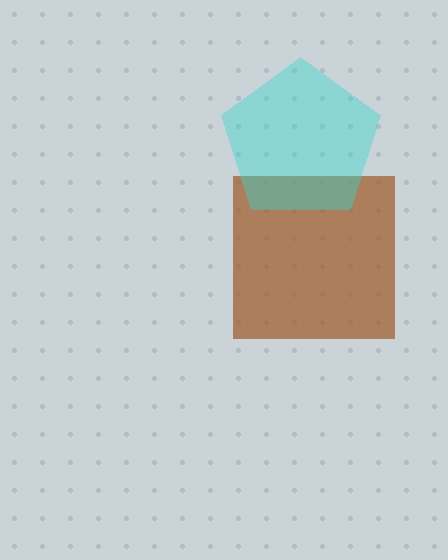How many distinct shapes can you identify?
There are 2 distinct shapes: a brown square, a cyan pentagon.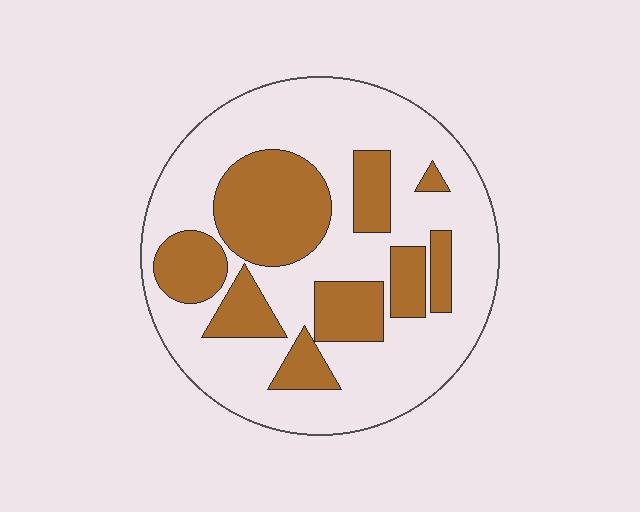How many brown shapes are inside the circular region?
9.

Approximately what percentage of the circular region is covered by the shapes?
Approximately 35%.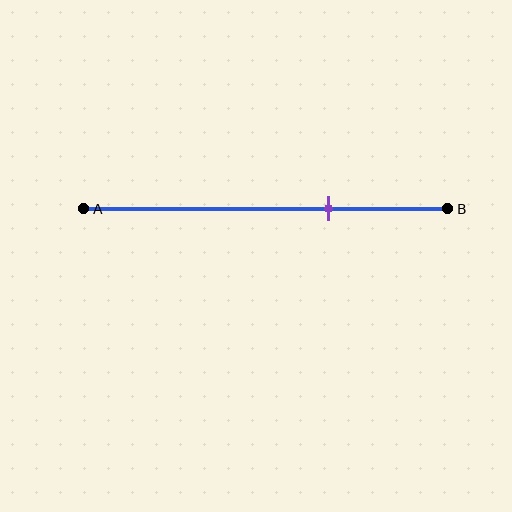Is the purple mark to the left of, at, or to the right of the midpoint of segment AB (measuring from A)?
The purple mark is to the right of the midpoint of segment AB.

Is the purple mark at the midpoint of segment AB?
No, the mark is at about 65% from A, not at the 50% midpoint.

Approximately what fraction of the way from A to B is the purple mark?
The purple mark is approximately 65% of the way from A to B.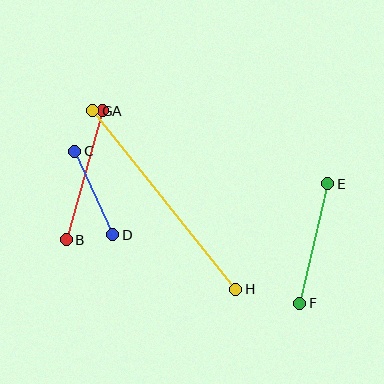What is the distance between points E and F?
The distance is approximately 123 pixels.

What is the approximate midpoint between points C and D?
The midpoint is at approximately (94, 193) pixels.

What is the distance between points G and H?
The distance is approximately 229 pixels.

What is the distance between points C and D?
The distance is approximately 91 pixels.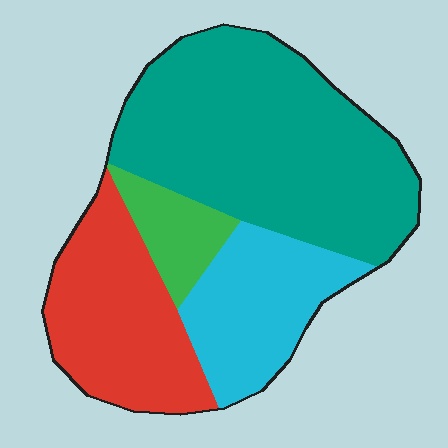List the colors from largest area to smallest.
From largest to smallest: teal, red, cyan, green.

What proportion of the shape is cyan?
Cyan covers about 20% of the shape.